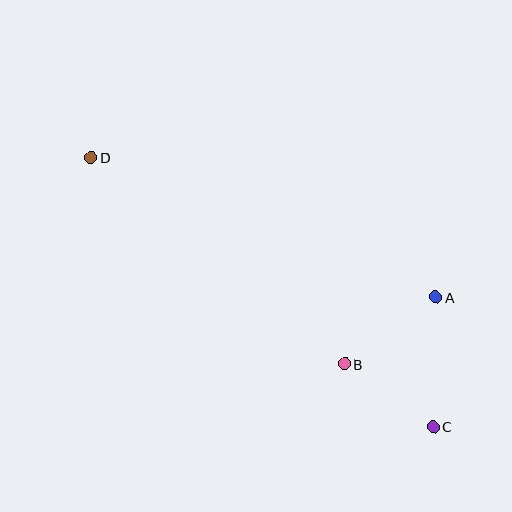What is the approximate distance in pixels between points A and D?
The distance between A and D is approximately 372 pixels.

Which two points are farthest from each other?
Points C and D are farthest from each other.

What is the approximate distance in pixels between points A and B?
The distance between A and B is approximately 113 pixels.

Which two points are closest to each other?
Points B and C are closest to each other.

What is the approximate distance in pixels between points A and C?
The distance between A and C is approximately 130 pixels.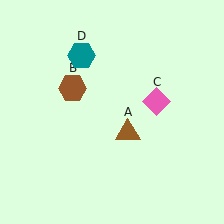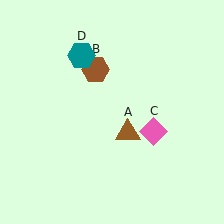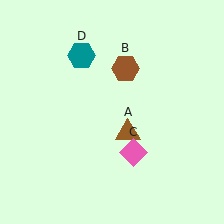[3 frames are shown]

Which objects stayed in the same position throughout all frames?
Brown triangle (object A) and teal hexagon (object D) remained stationary.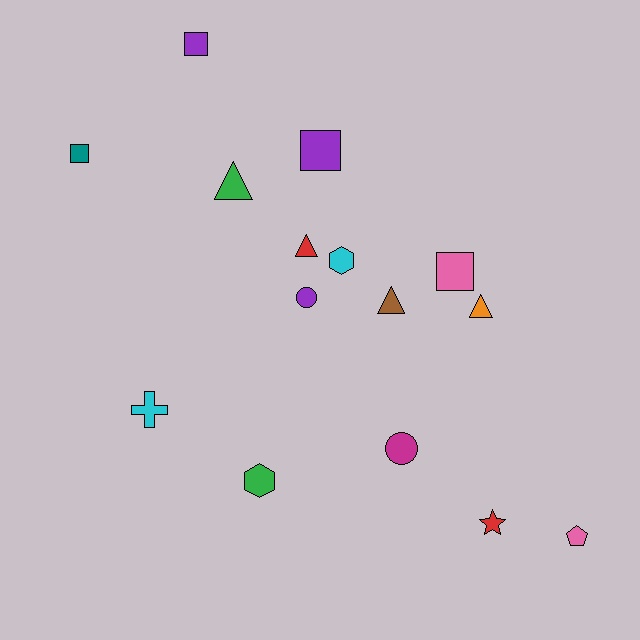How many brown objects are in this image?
There is 1 brown object.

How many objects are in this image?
There are 15 objects.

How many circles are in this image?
There are 2 circles.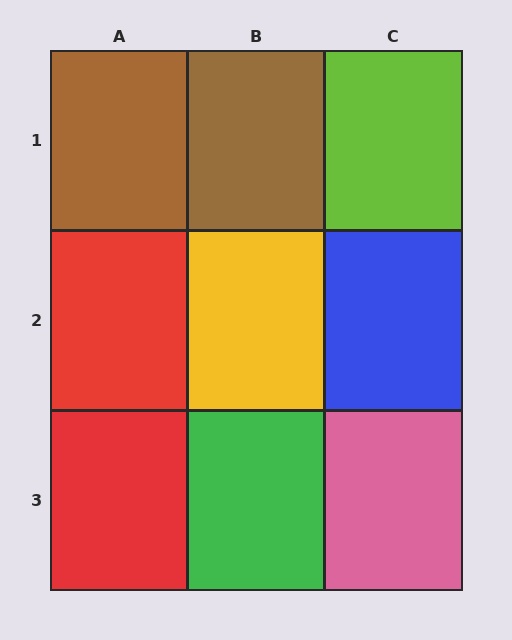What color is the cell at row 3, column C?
Pink.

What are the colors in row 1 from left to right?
Brown, brown, lime.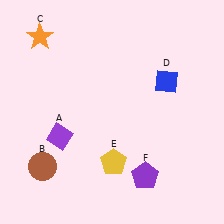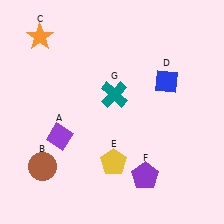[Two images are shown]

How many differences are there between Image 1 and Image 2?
There is 1 difference between the two images.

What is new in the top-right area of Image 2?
A teal cross (G) was added in the top-right area of Image 2.